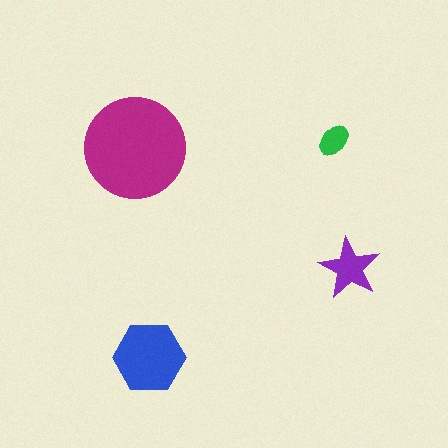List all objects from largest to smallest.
The magenta circle, the blue hexagon, the purple star, the green ellipse.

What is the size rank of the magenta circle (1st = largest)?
1st.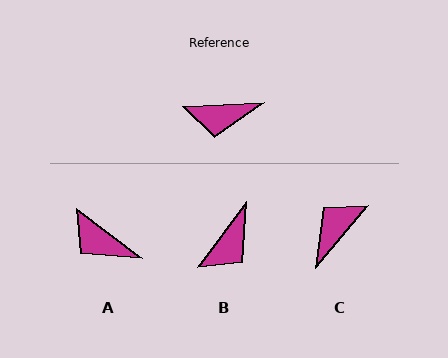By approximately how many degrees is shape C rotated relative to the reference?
Approximately 134 degrees clockwise.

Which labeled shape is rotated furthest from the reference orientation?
C, about 134 degrees away.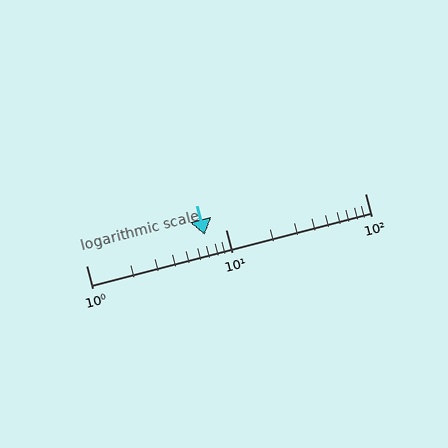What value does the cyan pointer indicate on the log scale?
The pointer indicates approximately 7.1.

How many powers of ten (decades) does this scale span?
The scale spans 2 decades, from 1 to 100.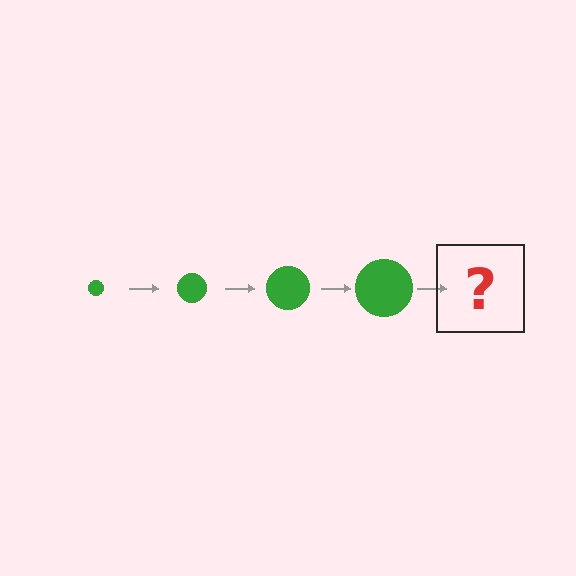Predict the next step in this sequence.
The next step is a green circle, larger than the previous one.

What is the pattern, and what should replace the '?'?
The pattern is that the circle gets progressively larger each step. The '?' should be a green circle, larger than the previous one.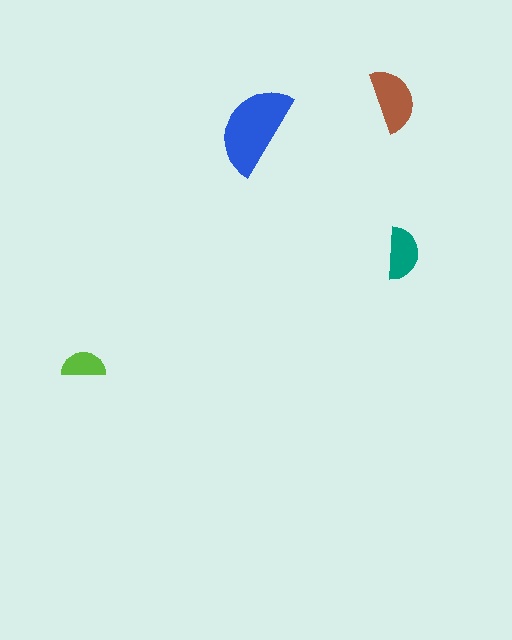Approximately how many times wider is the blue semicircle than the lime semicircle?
About 2 times wider.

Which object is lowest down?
The lime semicircle is bottommost.